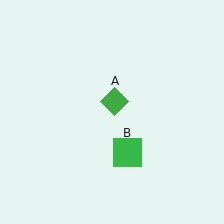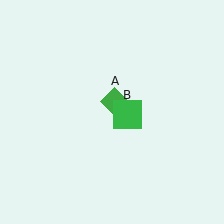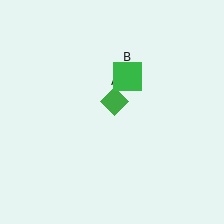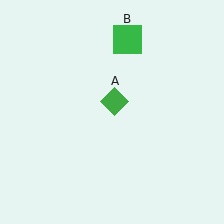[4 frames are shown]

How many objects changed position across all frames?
1 object changed position: green square (object B).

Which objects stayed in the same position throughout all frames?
Green diamond (object A) remained stationary.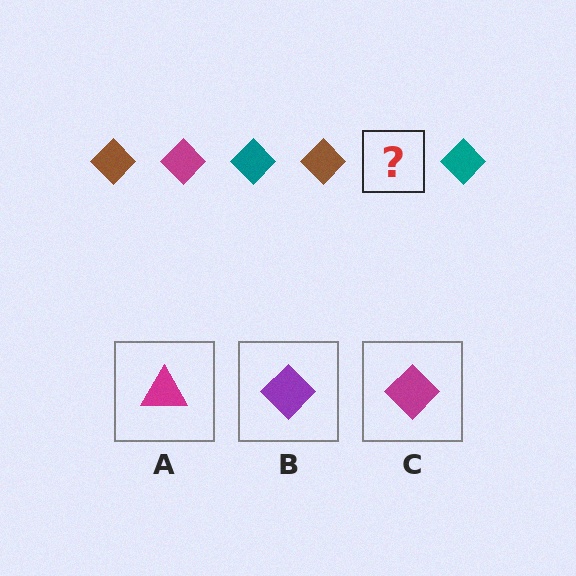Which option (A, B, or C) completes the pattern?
C.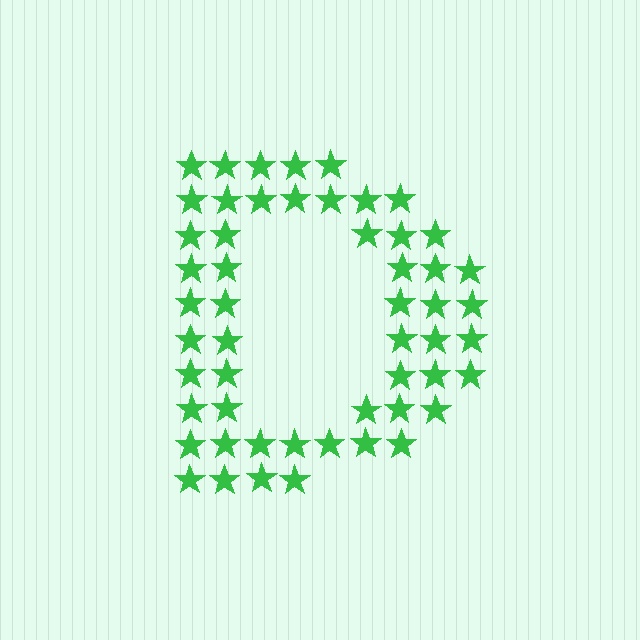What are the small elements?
The small elements are stars.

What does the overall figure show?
The overall figure shows the letter D.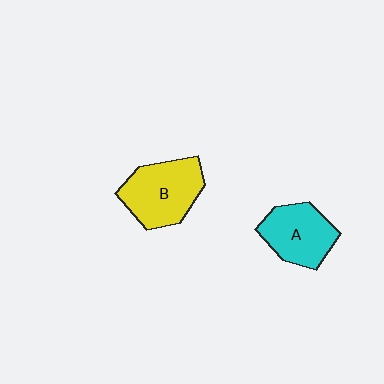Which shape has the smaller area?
Shape A (cyan).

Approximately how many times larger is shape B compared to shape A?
Approximately 1.2 times.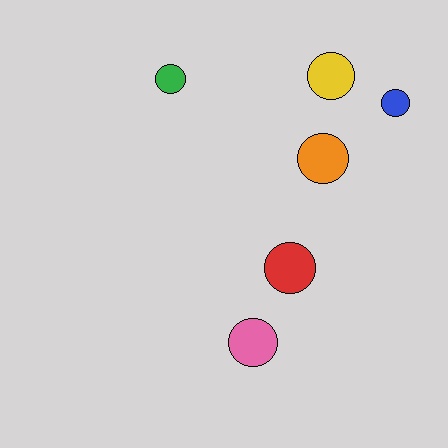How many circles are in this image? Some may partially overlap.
There are 6 circles.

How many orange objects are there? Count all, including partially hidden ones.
There is 1 orange object.